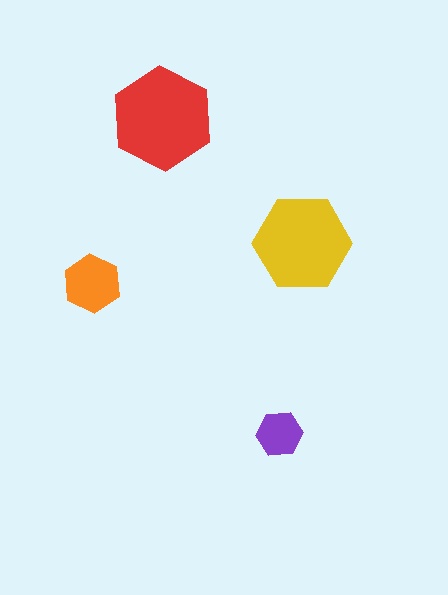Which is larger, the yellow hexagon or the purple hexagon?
The yellow one.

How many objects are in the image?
There are 4 objects in the image.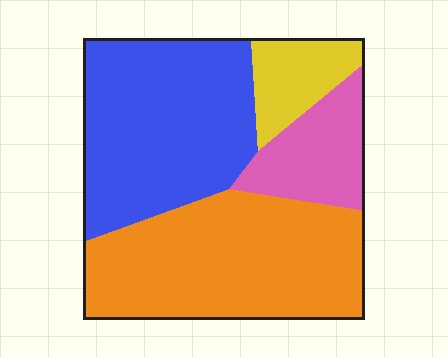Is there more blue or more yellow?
Blue.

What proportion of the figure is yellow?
Yellow covers 10% of the figure.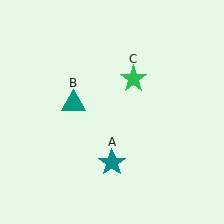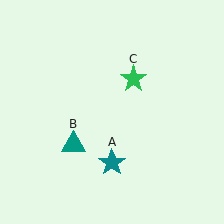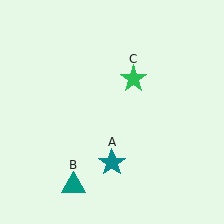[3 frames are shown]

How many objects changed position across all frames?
1 object changed position: teal triangle (object B).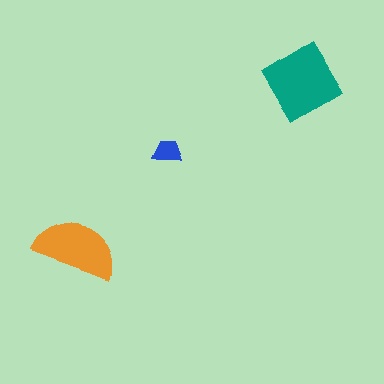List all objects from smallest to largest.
The blue trapezoid, the orange semicircle, the teal diamond.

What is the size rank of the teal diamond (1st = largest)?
1st.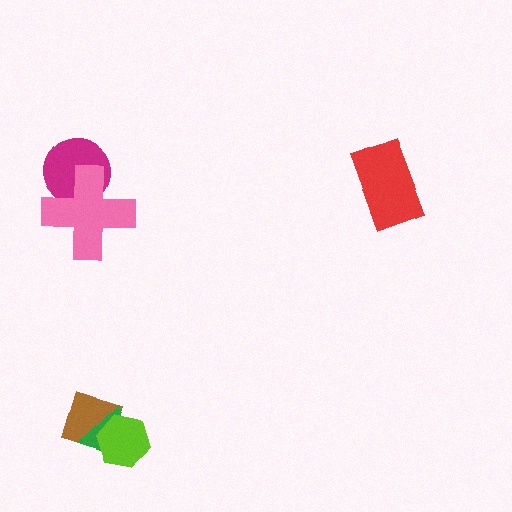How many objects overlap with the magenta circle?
1 object overlaps with the magenta circle.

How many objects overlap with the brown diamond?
2 objects overlap with the brown diamond.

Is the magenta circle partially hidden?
Yes, it is partially covered by another shape.